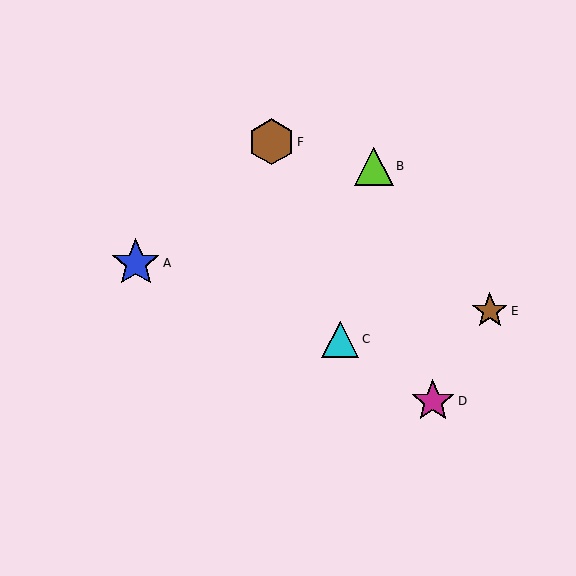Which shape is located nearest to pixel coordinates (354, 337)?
The cyan triangle (labeled C) at (340, 339) is nearest to that location.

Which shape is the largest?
The blue star (labeled A) is the largest.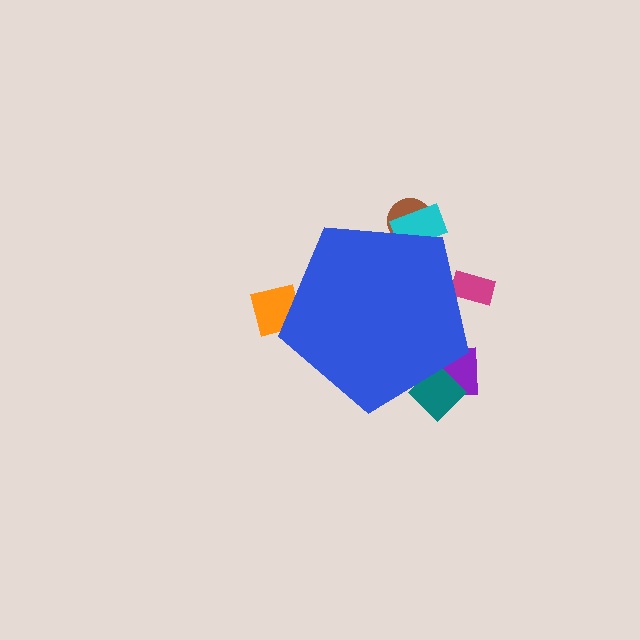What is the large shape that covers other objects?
A blue pentagon.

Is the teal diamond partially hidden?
Yes, the teal diamond is partially hidden behind the blue pentagon.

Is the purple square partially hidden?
Yes, the purple square is partially hidden behind the blue pentagon.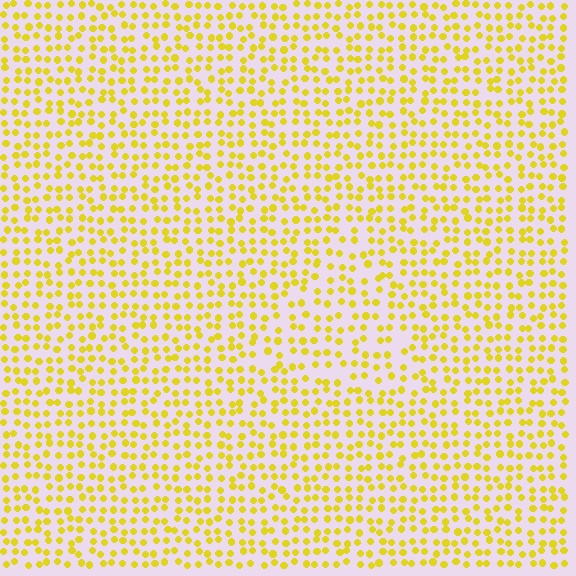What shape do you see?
I see a triangle.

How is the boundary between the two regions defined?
The boundary is defined by a change in element density (approximately 1.3x ratio). All elements are the same color, size, and shape.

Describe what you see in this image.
The image contains small yellow elements arranged at two different densities. A triangle-shaped region is visible where the elements are less densely packed than the surrounding area.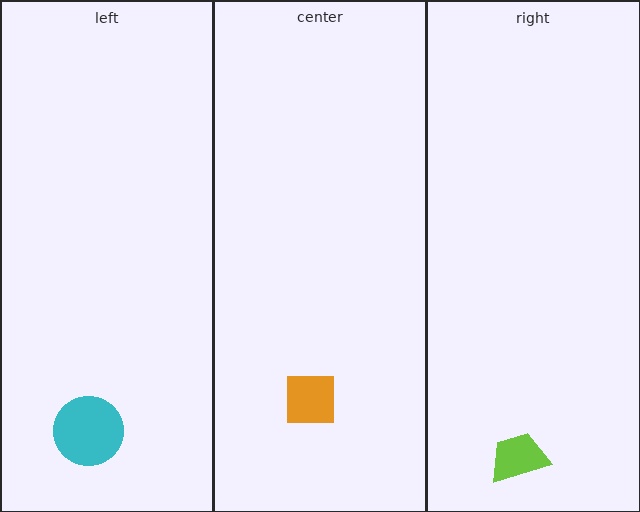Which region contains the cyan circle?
The left region.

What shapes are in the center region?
The orange square.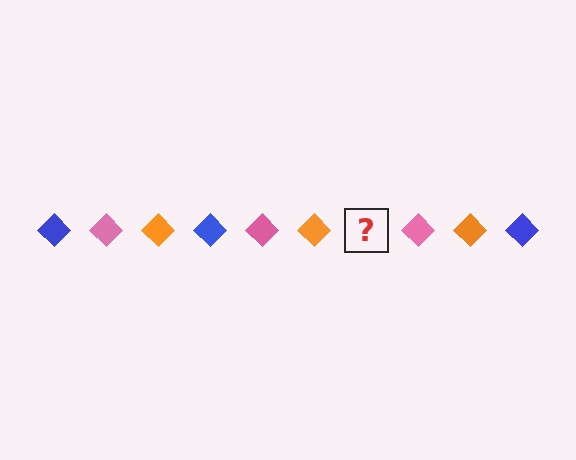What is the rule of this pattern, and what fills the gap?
The rule is that the pattern cycles through blue, pink, orange diamonds. The gap should be filled with a blue diamond.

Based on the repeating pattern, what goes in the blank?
The blank should be a blue diamond.